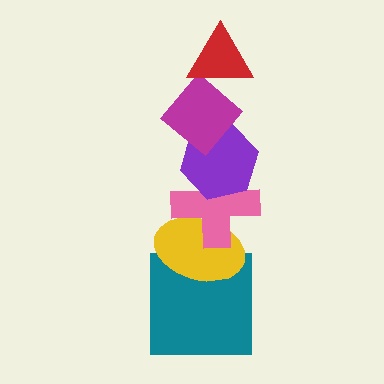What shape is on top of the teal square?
The yellow ellipse is on top of the teal square.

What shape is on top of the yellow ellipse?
The pink cross is on top of the yellow ellipse.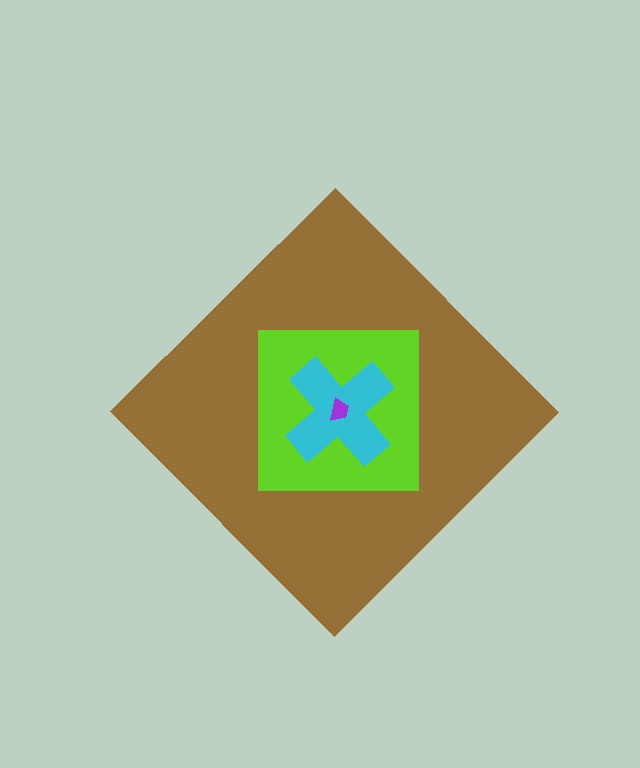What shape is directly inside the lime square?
The cyan cross.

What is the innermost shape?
The purple trapezoid.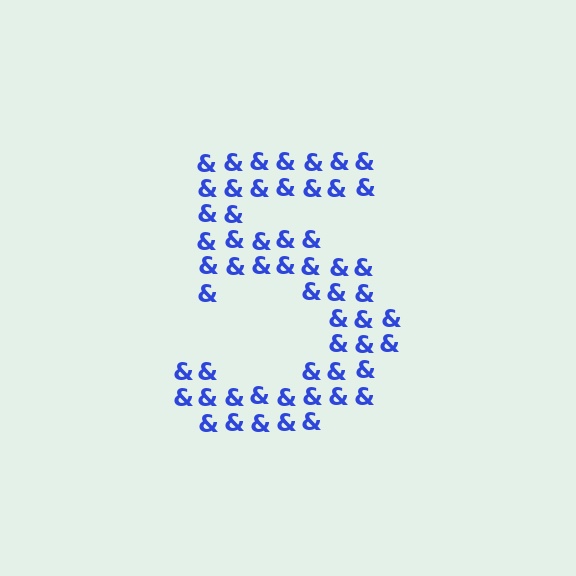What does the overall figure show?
The overall figure shows the digit 5.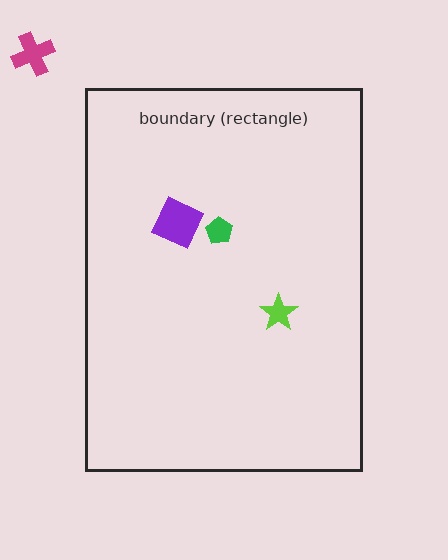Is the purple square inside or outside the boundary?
Inside.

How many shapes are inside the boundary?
3 inside, 1 outside.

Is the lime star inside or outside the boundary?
Inside.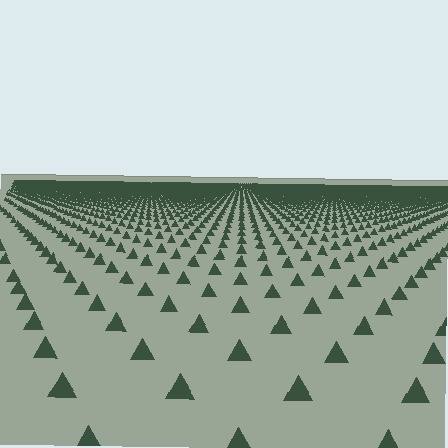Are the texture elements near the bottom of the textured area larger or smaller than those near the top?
Larger. Near the bottom, elements are closer to the viewer and appear at a bigger on-screen size.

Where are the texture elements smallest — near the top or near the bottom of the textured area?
Near the top.